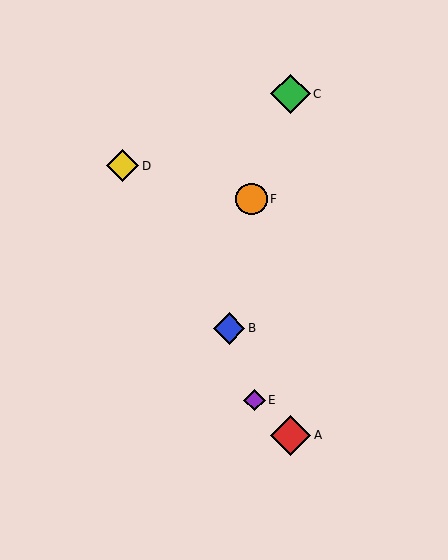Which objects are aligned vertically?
Objects A, C are aligned vertically.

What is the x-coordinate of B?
Object B is at x≈229.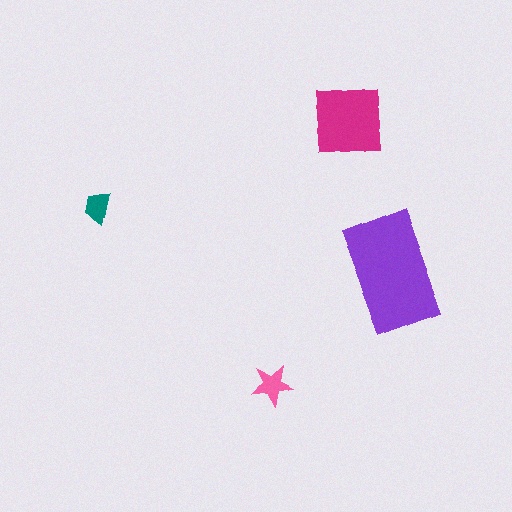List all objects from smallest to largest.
The teal trapezoid, the pink star, the magenta square, the purple rectangle.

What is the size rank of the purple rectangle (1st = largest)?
1st.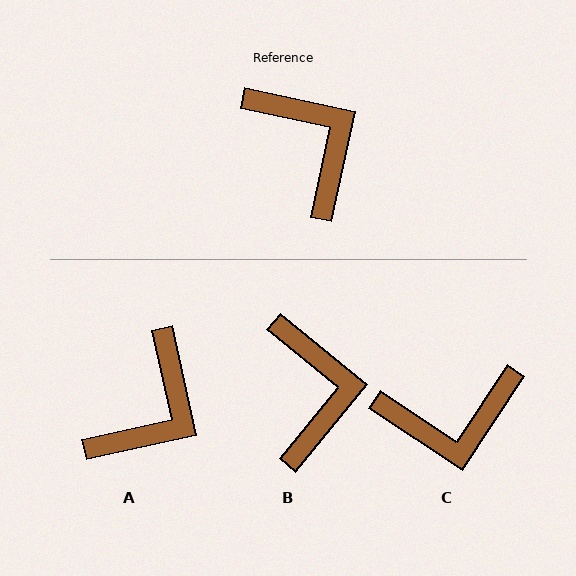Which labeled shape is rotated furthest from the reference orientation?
C, about 111 degrees away.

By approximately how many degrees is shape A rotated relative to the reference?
Approximately 65 degrees clockwise.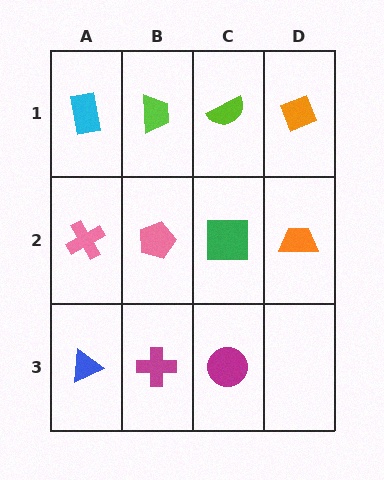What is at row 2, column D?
An orange trapezoid.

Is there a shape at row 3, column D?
No, that cell is empty.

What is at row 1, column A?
A cyan rectangle.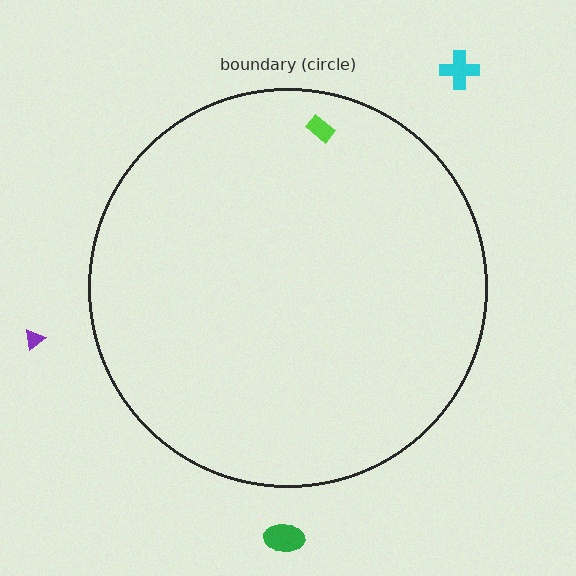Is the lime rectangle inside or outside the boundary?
Inside.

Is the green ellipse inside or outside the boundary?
Outside.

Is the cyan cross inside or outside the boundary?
Outside.